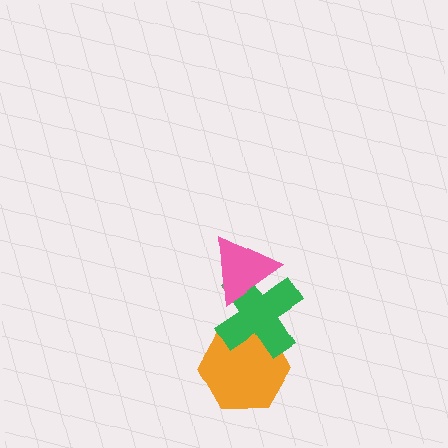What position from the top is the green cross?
The green cross is 2nd from the top.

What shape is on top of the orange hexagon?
The green cross is on top of the orange hexagon.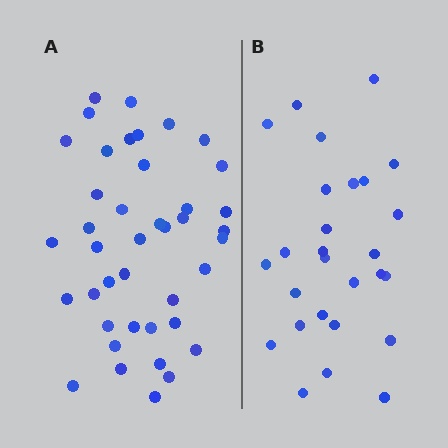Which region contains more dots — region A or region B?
Region A (the left region) has more dots.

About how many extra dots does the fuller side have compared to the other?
Region A has approximately 15 more dots than region B.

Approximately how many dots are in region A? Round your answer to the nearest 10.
About 40 dots. (The exact count is 41, which rounds to 40.)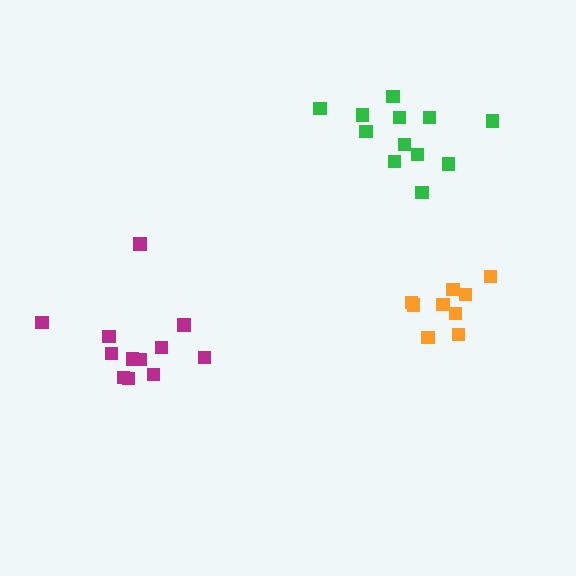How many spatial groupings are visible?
There are 3 spatial groupings.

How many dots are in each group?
Group 1: 9 dots, Group 2: 12 dots, Group 3: 12 dots (33 total).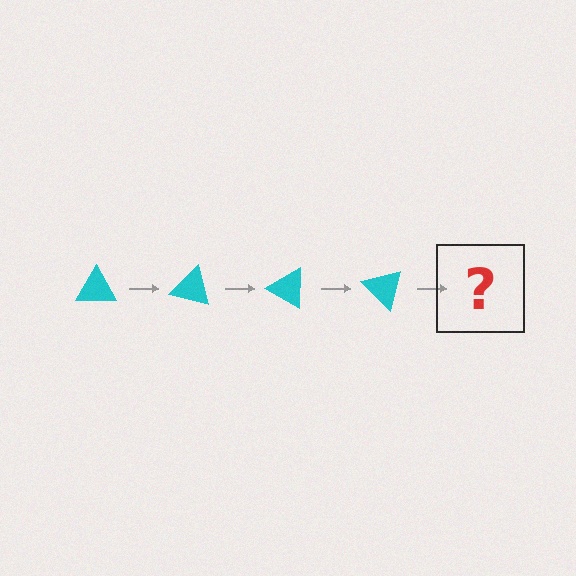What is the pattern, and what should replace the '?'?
The pattern is that the triangle rotates 15 degrees each step. The '?' should be a cyan triangle rotated 60 degrees.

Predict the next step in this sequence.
The next step is a cyan triangle rotated 60 degrees.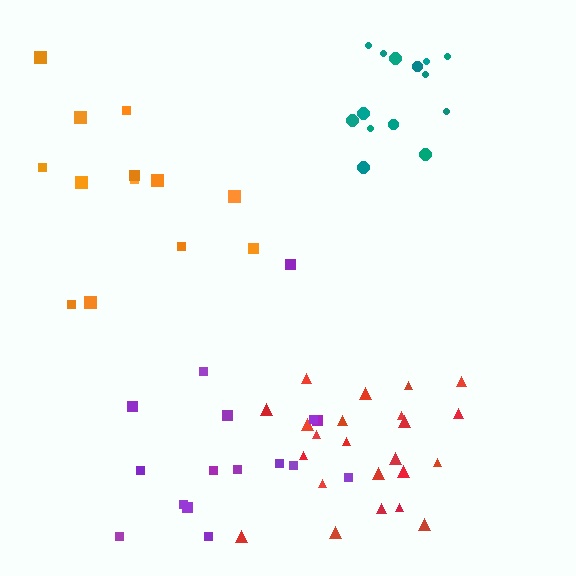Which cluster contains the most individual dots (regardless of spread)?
Red (23).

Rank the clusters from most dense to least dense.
teal, red, purple, orange.